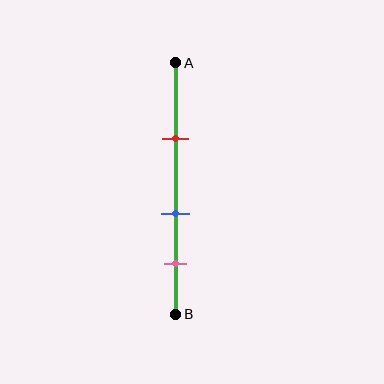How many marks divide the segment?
There are 3 marks dividing the segment.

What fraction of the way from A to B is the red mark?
The red mark is approximately 30% (0.3) of the way from A to B.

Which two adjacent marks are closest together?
The blue and pink marks are the closest adjacent pair.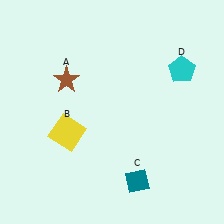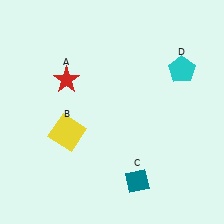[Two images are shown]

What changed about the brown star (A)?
In Image 1, A is brown. In Image 2, it changed to red.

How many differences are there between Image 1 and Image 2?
There is 1 difference between the two images.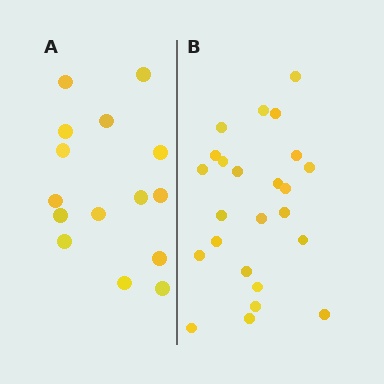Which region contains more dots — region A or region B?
Region B (the right region) has more dots.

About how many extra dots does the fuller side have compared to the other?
Region B has roughly 8 or so more dots than region A.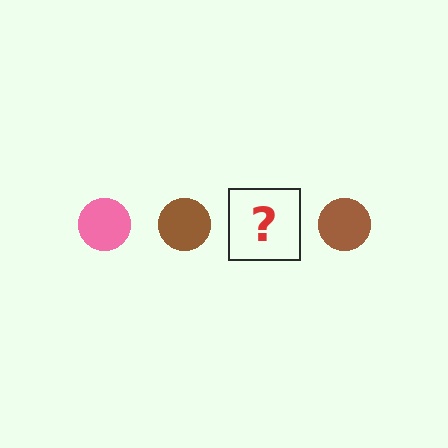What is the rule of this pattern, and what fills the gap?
The rule is that the pattern cycles through pink, brown circles. The gap should be filled with a pink circle.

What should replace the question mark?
The question mark should be replaced with a pink circle.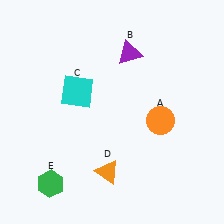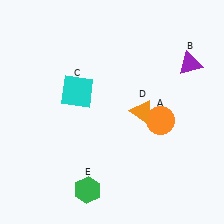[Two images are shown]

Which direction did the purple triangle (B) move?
The purple triangle (B) moved right.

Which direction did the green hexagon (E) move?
The green hexagon (E) moved right.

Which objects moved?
The objects that moved are: the purple triangle (B), the orange triangle (D), the green hexagon (E).